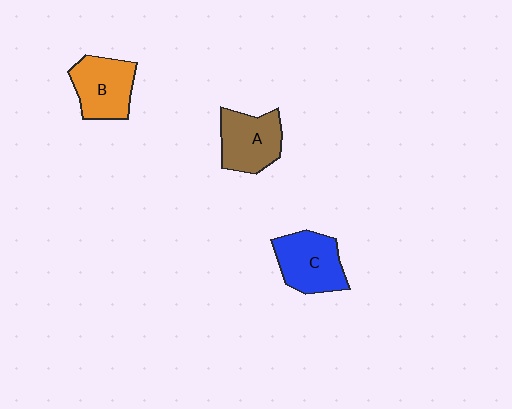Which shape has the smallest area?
Shape A (brown).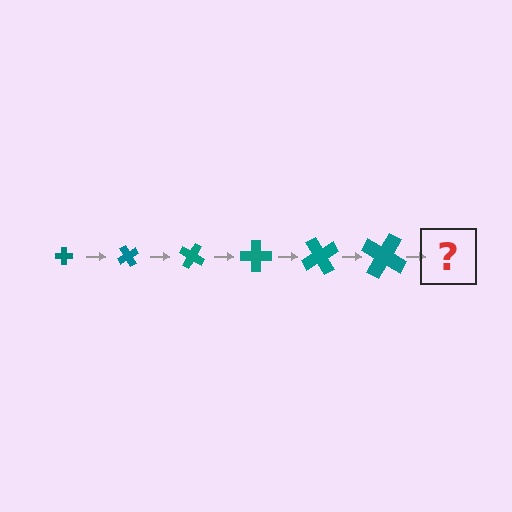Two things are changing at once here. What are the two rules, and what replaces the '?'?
The two rules are that the cross grows larger each step and it rotates 60 degrees each step. The '?' should be a cross, larger than the previous one and rotated 360 degrees from the start.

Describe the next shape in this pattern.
It should be a cross, larger than the previous one and rotated 360 degrees from the start.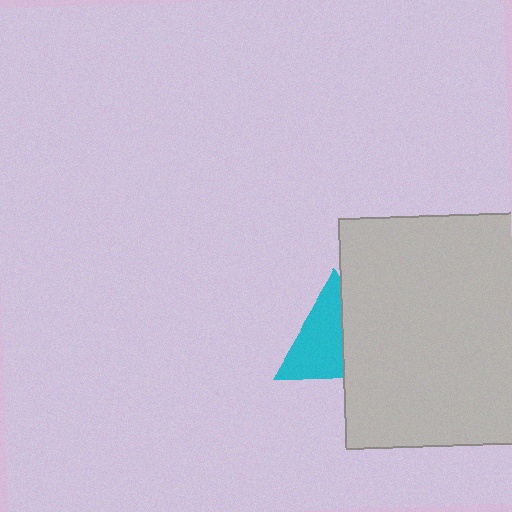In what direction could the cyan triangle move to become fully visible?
The cyan triangle could move left. That would shift it out from behind the light gray square entirely.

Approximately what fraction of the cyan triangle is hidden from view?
Roughly 41% of the cyan triangle is hidden behind the light gray square.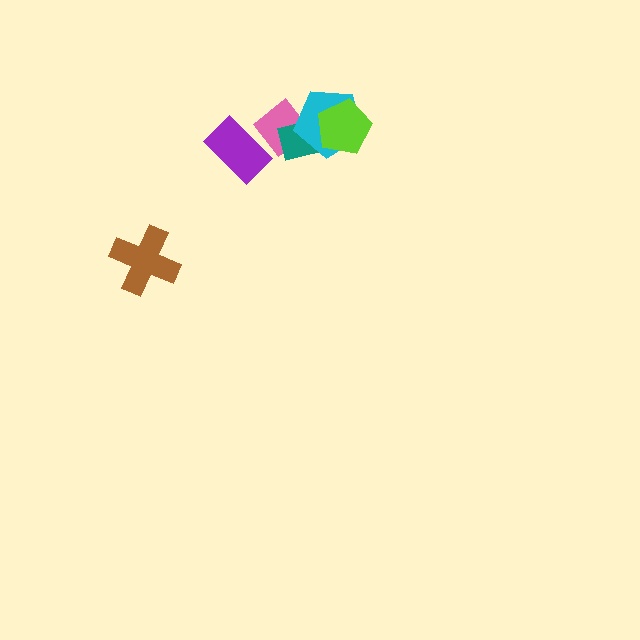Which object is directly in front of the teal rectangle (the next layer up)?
The cyan pentagon is directly in front of the teal rectangle.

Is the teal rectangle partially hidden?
Yes, it is partially covered by another shape.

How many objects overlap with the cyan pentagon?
3 objects overlap with the cyan pentagon.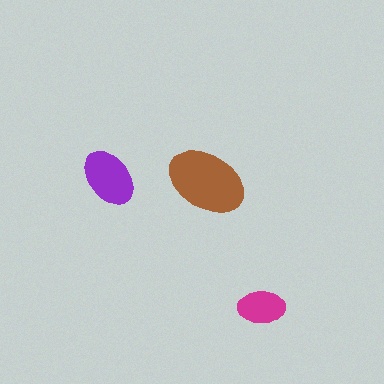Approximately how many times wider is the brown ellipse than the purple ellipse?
About 1.5 times wider.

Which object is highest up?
The purple ellipse is topmost.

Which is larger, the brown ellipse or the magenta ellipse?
The brown one.